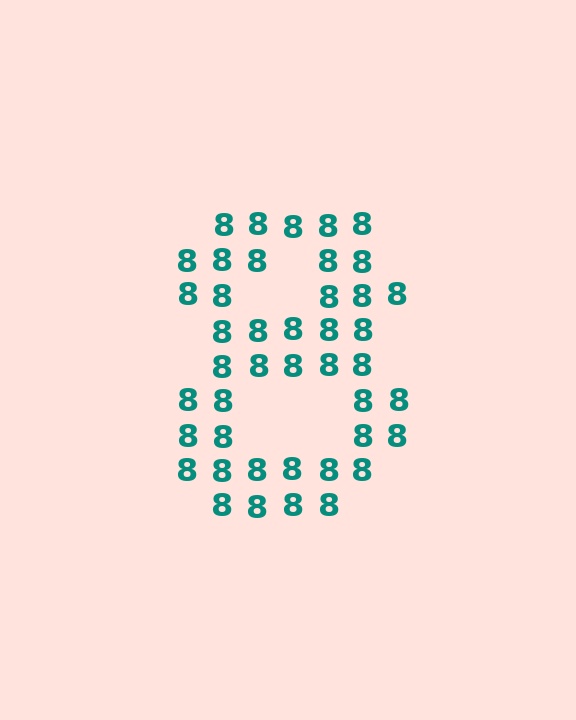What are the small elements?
The small elements are digit 8's.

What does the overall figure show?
The overall figure shows the digit 8.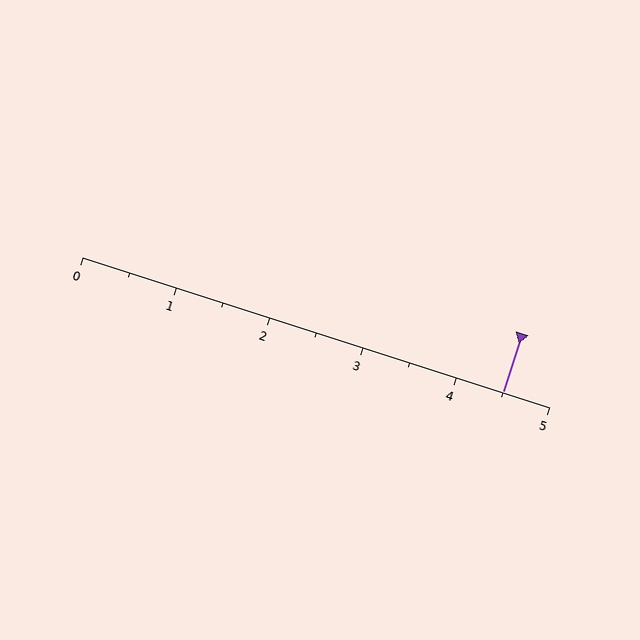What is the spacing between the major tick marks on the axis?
The major ticks are spaced 1 apart.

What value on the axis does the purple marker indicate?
The marker indicates approximately 4.5.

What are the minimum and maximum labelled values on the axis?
The axis runs from 0 to 5.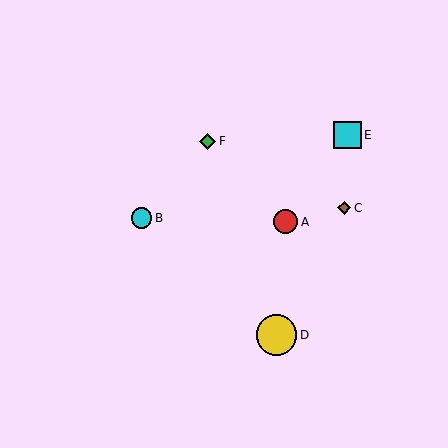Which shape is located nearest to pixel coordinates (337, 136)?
The cyan square (labeled E) at (347, 135) is nearest to that location.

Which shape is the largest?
The yellow circle (labeled D) is the largest.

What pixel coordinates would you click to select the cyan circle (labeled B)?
Click at (142, 218) to select the cyan circle B.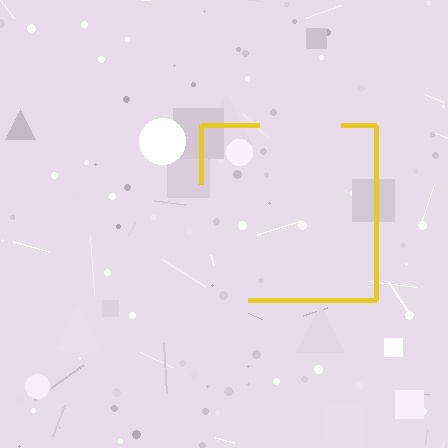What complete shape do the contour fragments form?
The contour fragments form a square.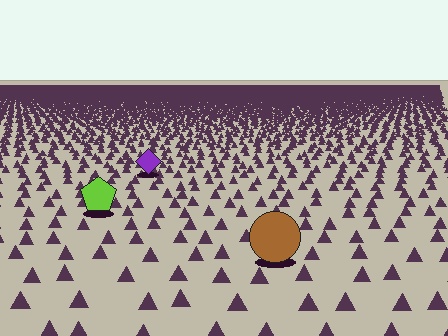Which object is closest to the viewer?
The brown circle is closest. The texture marks near it are larger and more spread out.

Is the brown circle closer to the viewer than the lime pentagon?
Yes. The brown circle is closer — you can tell from the texture gradient: the ground texture is coarser near it.